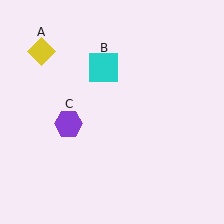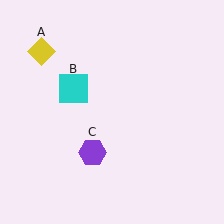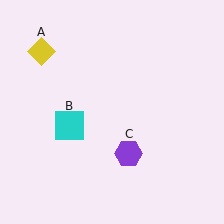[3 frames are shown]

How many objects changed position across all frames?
2 objects changed position: cyan square (object B), purple hexagon (object C).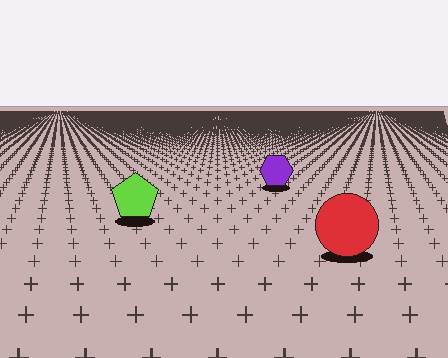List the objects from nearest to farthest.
From nearest to farthest: the red circle, the lime pentagon, the purple hexagon.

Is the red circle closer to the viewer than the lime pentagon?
Yes. The red circle is closer — you can tell from the texture gradient: the ground texture is coarser near it.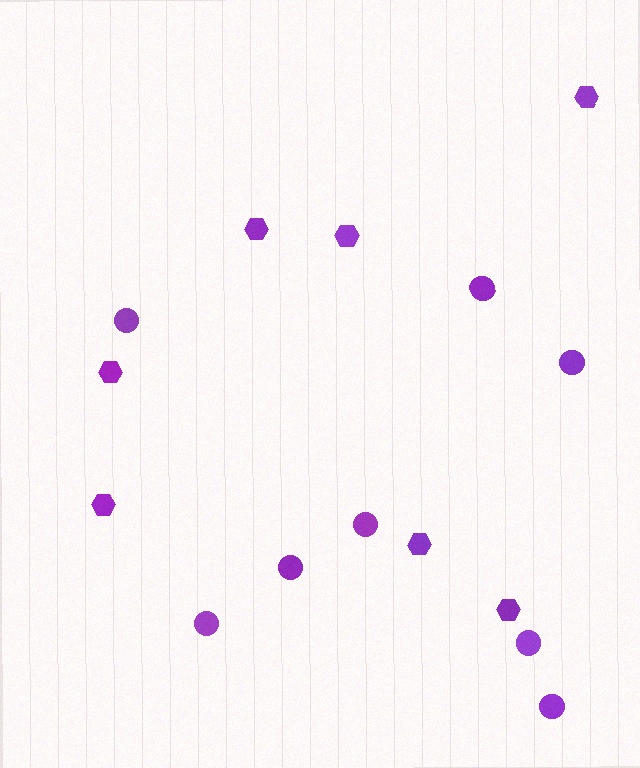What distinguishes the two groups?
There are 2 groups: one group of circles (8) and one group of hexagons (7).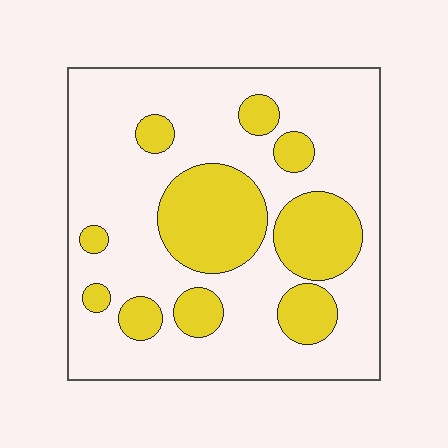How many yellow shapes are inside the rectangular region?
10.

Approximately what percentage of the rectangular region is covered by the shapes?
Approximately 30%.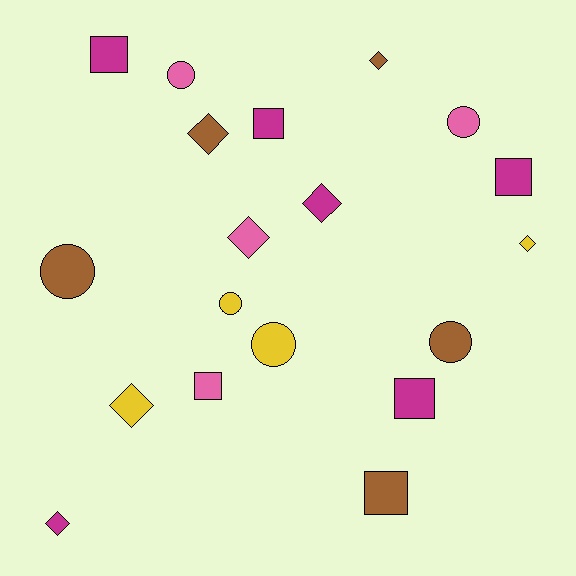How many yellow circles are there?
There are 2 yellow circles.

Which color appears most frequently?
Magenta, with 6 objects.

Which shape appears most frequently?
Diamond, with 7 objects.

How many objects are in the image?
There are 19 objects.